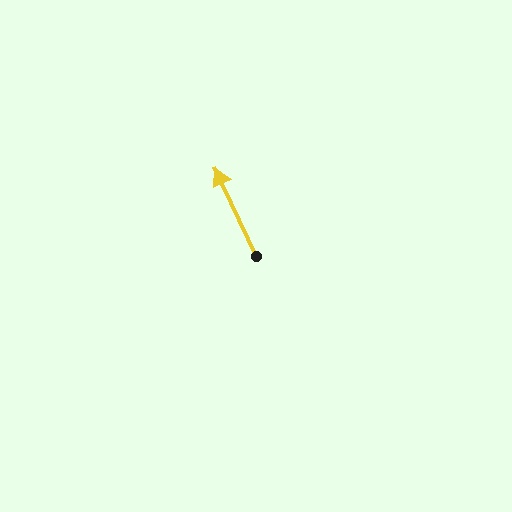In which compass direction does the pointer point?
Northwest.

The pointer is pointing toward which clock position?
Roughly 11 o'clock.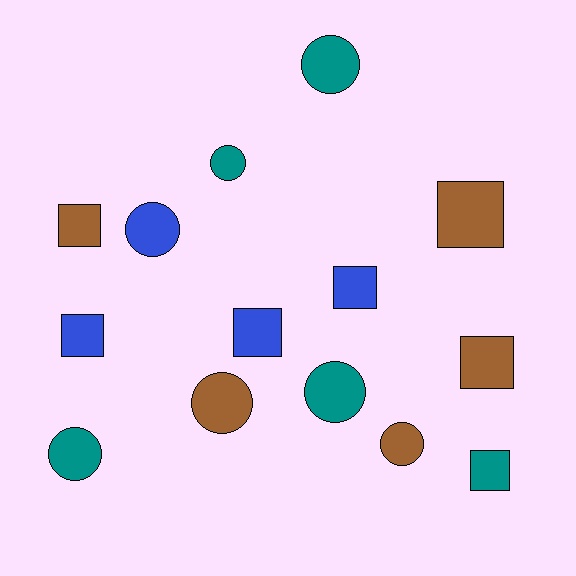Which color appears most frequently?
Teal, with 5 objects.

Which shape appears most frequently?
Square, with 7 objects.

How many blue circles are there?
There is 1 blue circle.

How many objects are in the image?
There are 14 objects.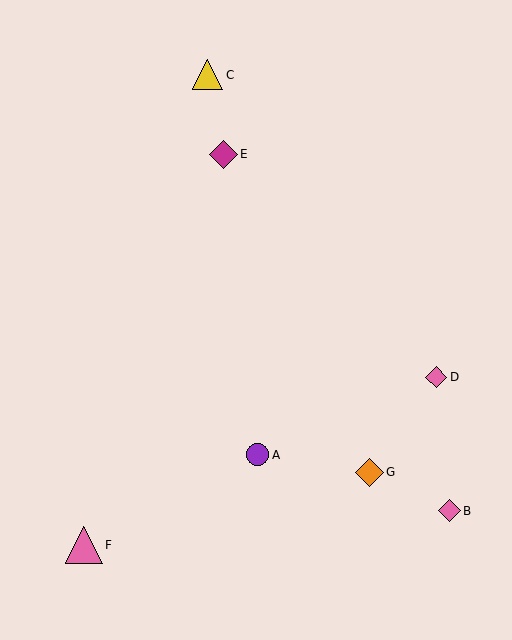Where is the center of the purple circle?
The center of the purple circle is at (258, 455).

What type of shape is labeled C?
Shape C is a yellow triangle.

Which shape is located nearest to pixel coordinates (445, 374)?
The pink diamond (labeled D) at (436, 377) is nearest to that location.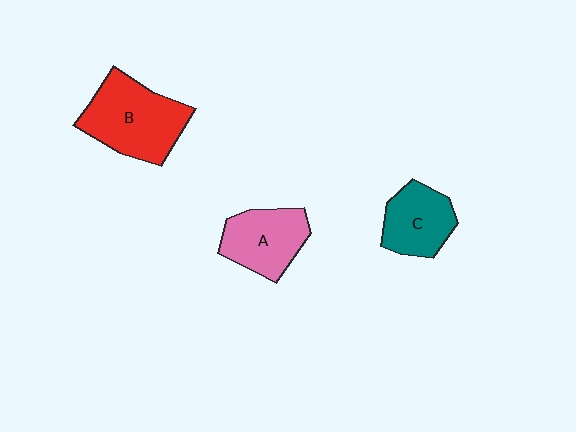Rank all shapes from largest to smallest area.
From largest to smallest: B (red), A (pink), C (teal).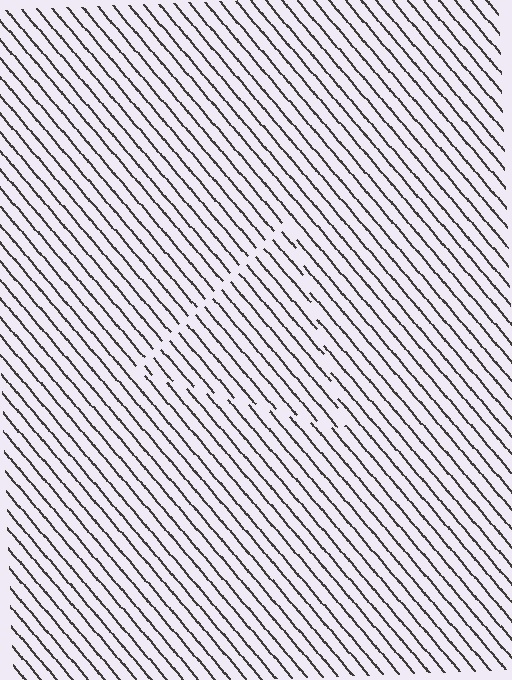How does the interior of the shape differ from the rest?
The interior of the shape contains the same grating, shifted by half a period — the contour is defined by the phase discontinuity where line-ends from the inner and outer gratings abut.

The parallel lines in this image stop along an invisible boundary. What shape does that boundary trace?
An illusory triangle. The interior of the shape contains the same grating, shifted by half a period — the contour is defined by the phase discontinuity where line-ends from the inner and outer gratings abut.